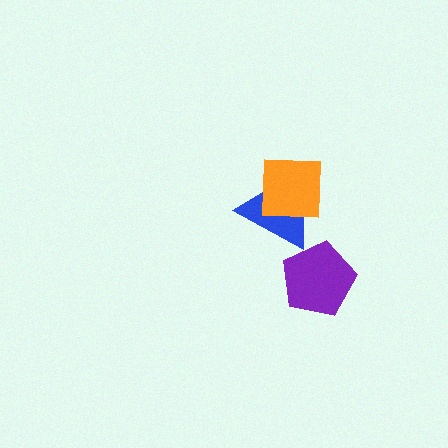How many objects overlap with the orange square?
1 object overlaps with the orange square.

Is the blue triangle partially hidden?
Yes, it is partially covered by another shape.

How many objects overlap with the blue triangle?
1 object overlaps with the blue triangle.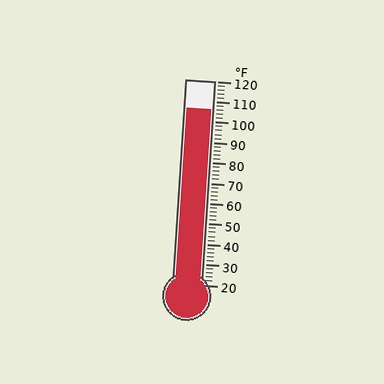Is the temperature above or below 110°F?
The temperature is below 110°F.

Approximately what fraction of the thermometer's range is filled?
The thermometer is filled to approximately 85% of its range.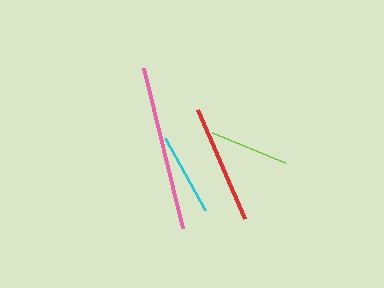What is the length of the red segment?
The red segment is approximately 119 pixels long.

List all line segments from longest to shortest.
From longest to shortest: pink, red, cyan, lime.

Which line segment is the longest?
The pink line is the longest at approximately 165 pixels.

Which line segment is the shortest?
The lime line is the shortest at approximately 79 pixels.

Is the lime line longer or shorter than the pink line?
The pink line is longer than the lime line.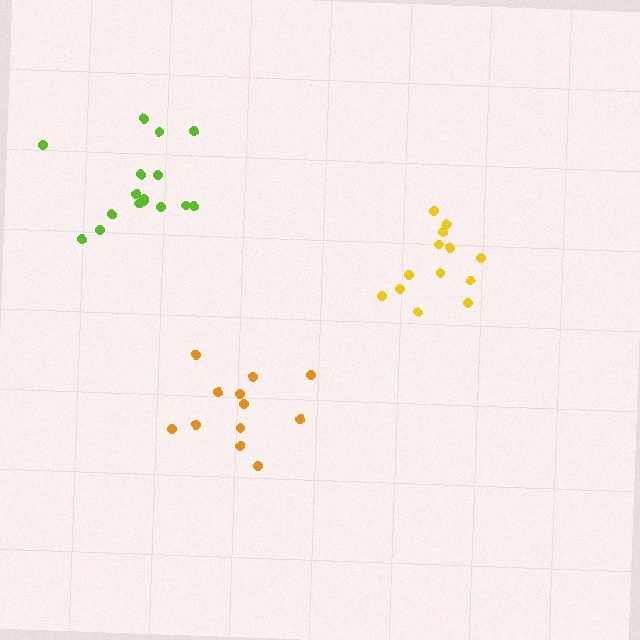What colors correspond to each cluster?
The clusters are colored: orange, yellow, lime.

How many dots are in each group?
Group 1: 12 dots, Group 2: 13 dots, Group 3: 16 dots (41 total).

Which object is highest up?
The lime cluster is topmost.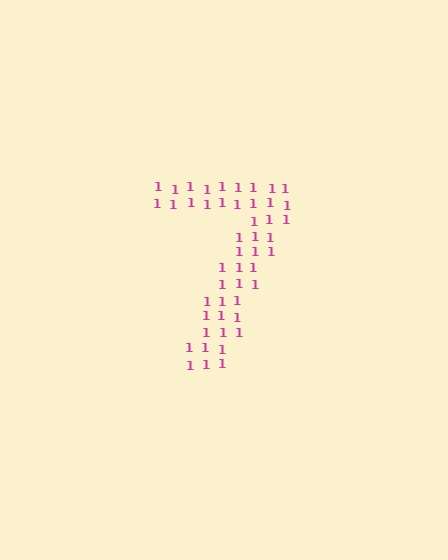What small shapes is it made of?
It is made of small digit 1's.